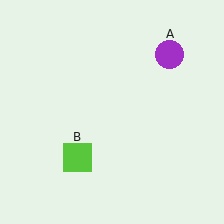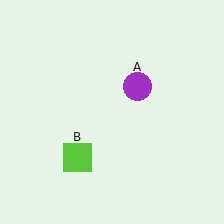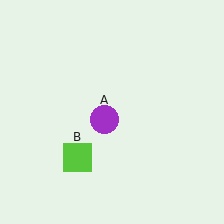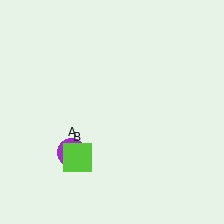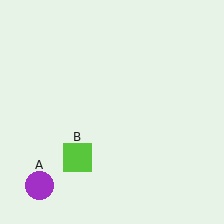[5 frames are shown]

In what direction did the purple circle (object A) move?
The purple circle (object A) moved down and to the left.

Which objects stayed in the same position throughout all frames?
Lime square (object B) remained stationary.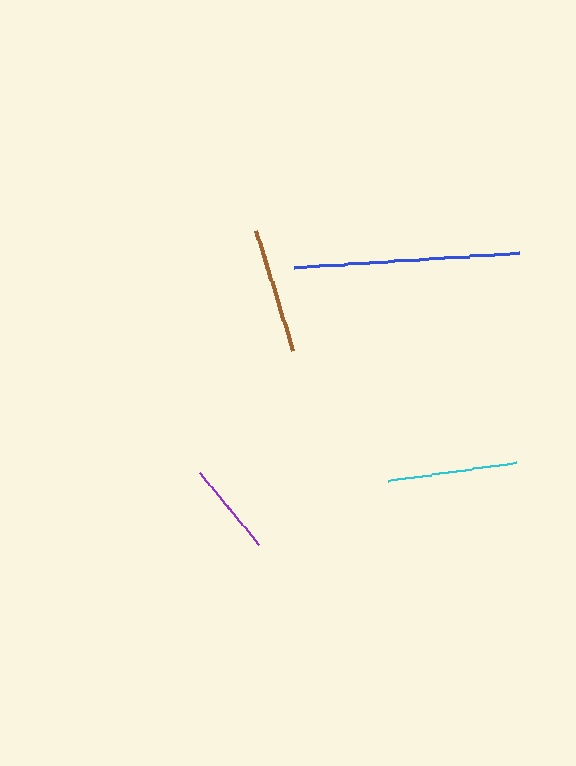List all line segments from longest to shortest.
From longest to shortest: blue, cyan, brown, purple.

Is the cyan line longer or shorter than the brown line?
The cyan line is longer than the brown line.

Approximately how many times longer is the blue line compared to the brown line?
The blue line is approximately 1.8 times the length of the brown line.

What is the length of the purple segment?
The purple segment is approximately 93 pixels long.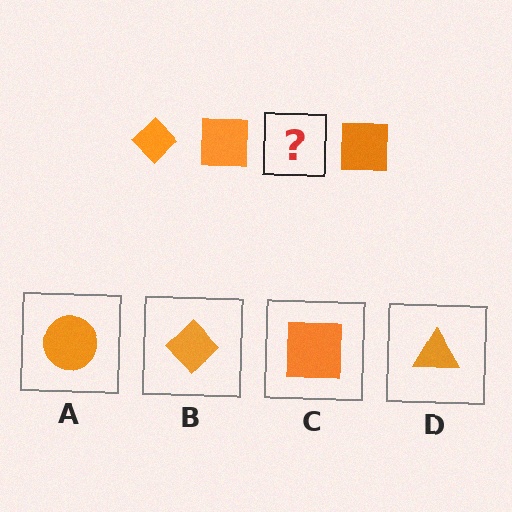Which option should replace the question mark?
Option B.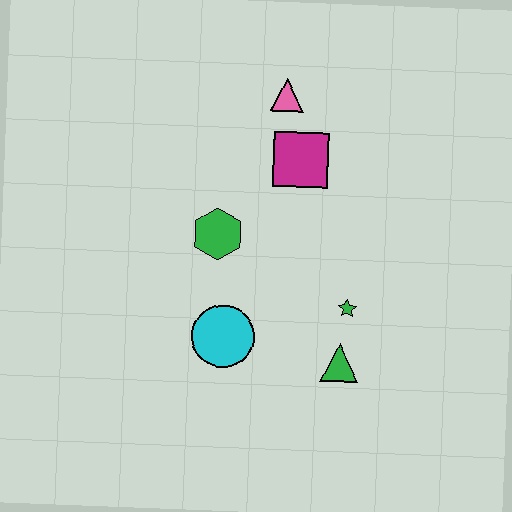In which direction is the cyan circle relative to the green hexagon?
The cyan circle is below the green hexagon.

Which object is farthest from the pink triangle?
The green triangle is farthest from the pink triangle.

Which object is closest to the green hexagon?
The cyan circle is closest to the green hexagon.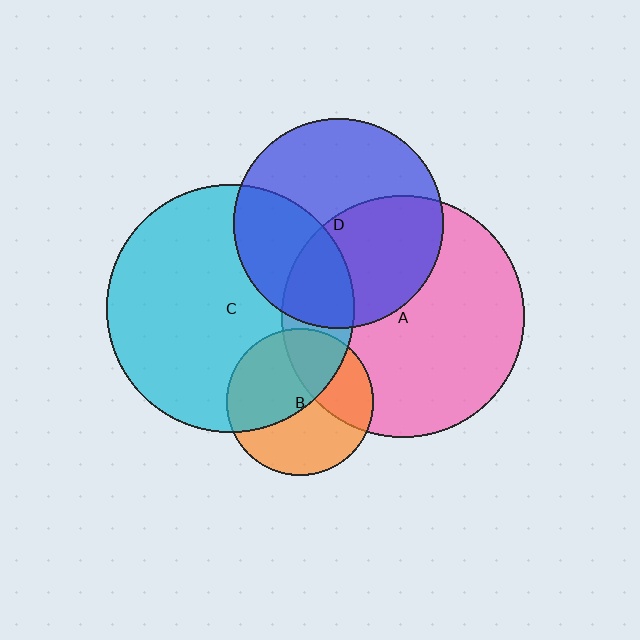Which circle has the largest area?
Circle C (cyan).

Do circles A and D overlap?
Yes.